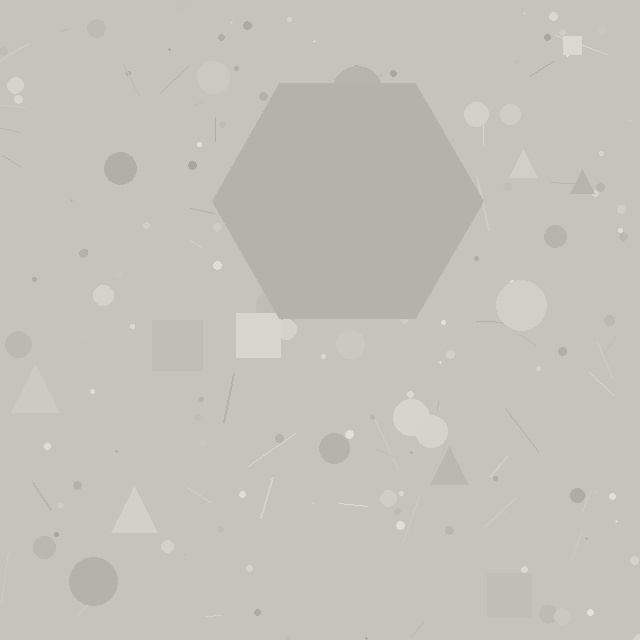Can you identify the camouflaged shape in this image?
The camouflaged shape is a hexagon.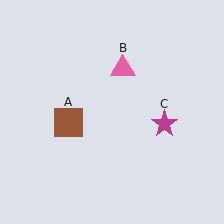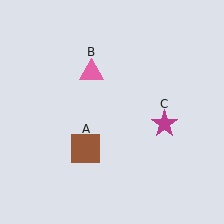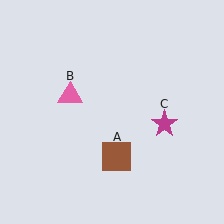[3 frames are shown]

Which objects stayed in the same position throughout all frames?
Magenta star (object C) remained stationary.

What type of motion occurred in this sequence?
The brown square (object A), pink triangle (object B) rotated counterclockwise around the center of the scene.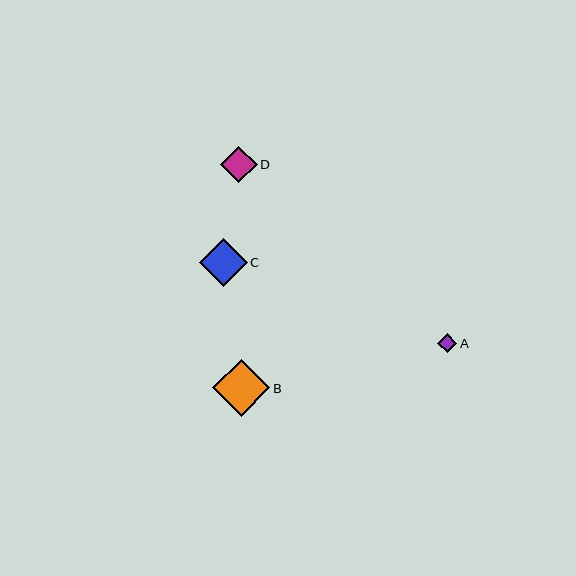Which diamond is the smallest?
Diamond A is the smallest with a size of approximately 20 pixels.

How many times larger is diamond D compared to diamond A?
Diamond D is approximately 1.9 times the size of diamond A.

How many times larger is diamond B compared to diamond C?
Diamond B is approximately 1.2 times the size of diamond C.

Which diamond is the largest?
Diamond B is the largest with a size of approximately 57 pixels.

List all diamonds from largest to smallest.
From largest to smallest: B, C, D, A.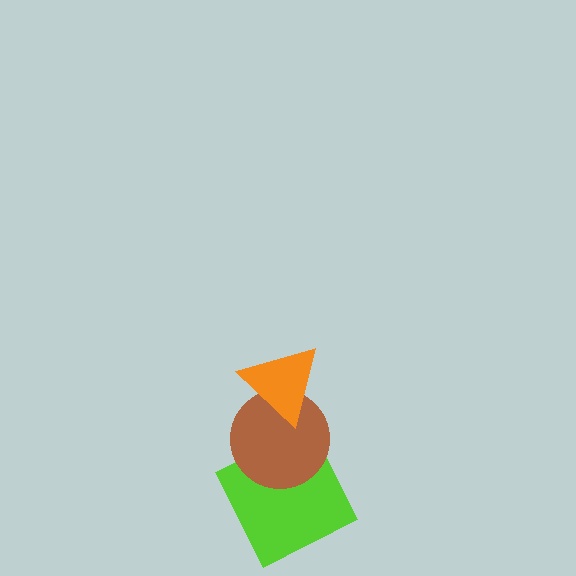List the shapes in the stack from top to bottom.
From top to bottom: the orange triangle, the brown circle, the lime square.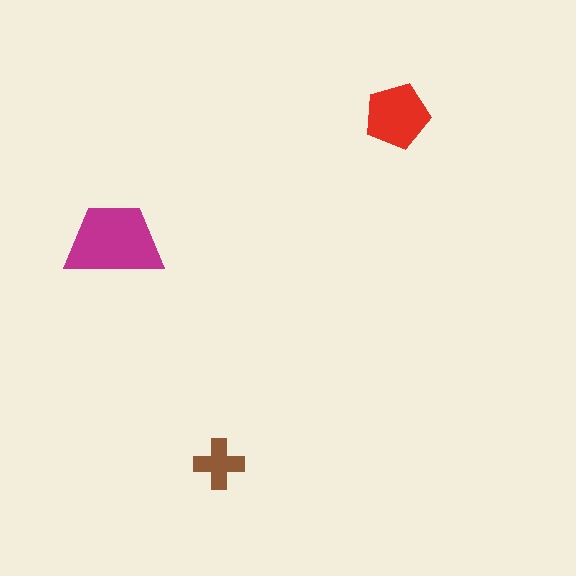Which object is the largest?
The magenta trapezoid.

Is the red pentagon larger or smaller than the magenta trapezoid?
Smaller.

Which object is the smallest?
The brown cross.